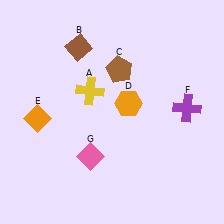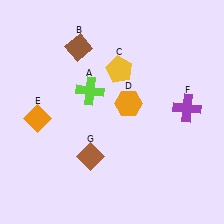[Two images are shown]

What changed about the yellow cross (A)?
In Image 1, A is yellow. In Image 2, it changed to lime.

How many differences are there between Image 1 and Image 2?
There are 3 differences between the two images.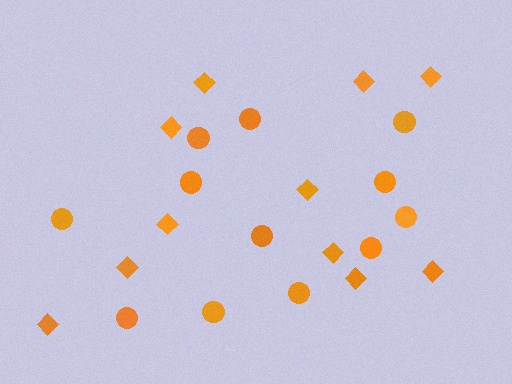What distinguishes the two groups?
There are 2 groups: one group of diamonds (11) and one group of circles (12).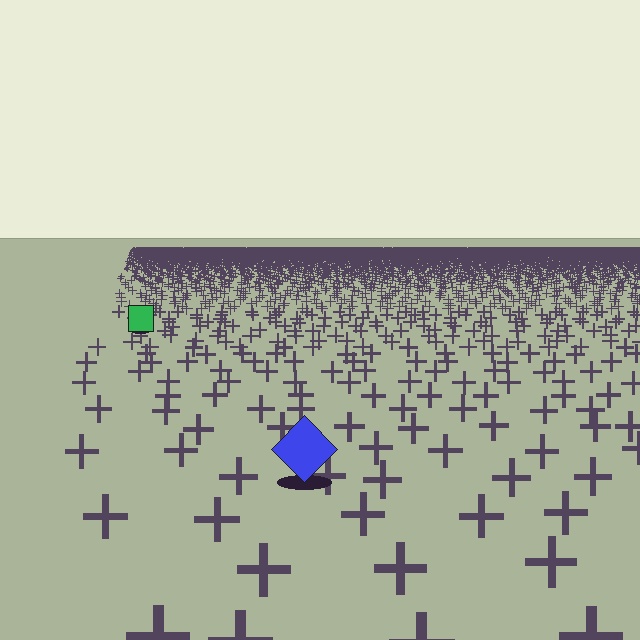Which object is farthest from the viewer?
The green square is farthest from the viewer. It appears smaller and the ground texture around it is denser.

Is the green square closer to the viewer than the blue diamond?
No. The blue diamond is closer — you can tell from the texture gradient: the ground texture is coarser near it.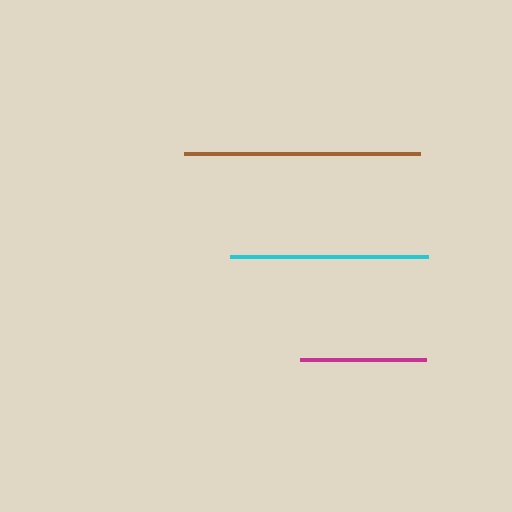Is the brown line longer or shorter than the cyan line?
The brown line is longer than the cyan line.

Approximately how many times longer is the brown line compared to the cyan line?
The brown line is approximately 1.2 times the length of the cyan line.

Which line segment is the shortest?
The magenta line is the shortest at approximately 126 pixels.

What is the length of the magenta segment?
The magenta segment is approximately 126 pixels long.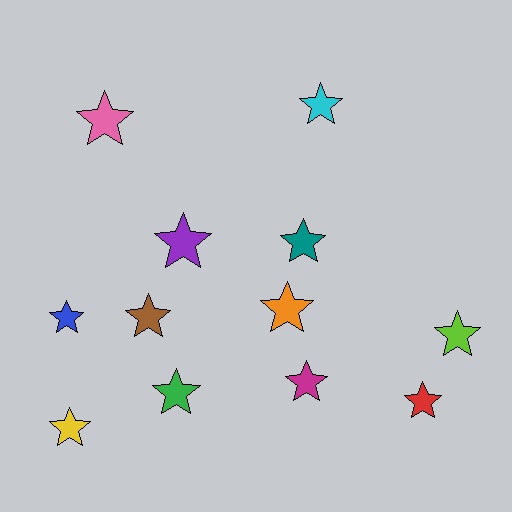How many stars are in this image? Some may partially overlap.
There are 12 stars.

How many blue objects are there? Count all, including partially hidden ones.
There is 1 blue object.